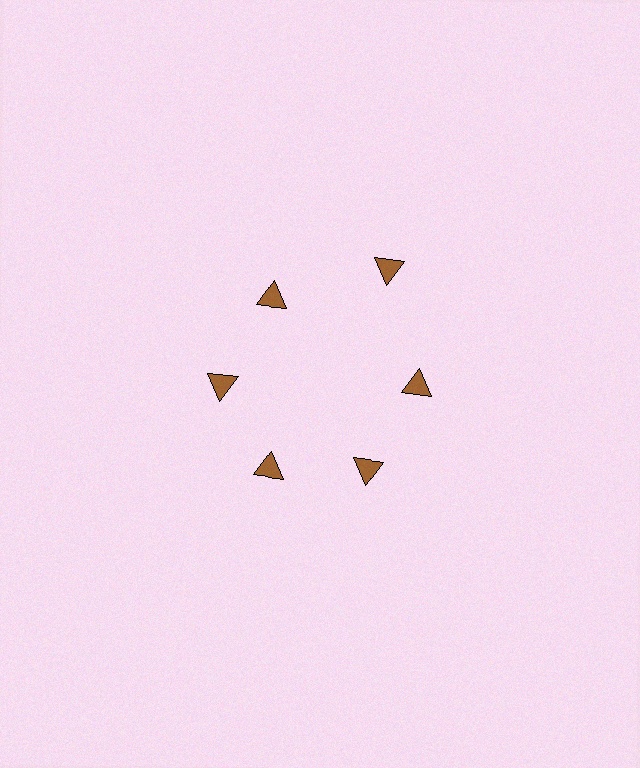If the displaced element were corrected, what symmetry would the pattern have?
It would have 6-fold rotational symmetry — the pattern would map onto itself every 60 degrees.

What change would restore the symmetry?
The symmetry would be restored by moving it inward, back onto the ring so that all 6 triangles sit at equal angles and equal distance from the center.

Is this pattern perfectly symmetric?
No. The 6 brown triangles are arranged in a ring, but one element near the 1 o'clock position is pushed outward from the center, breaking the 6-fold rotational symmetry.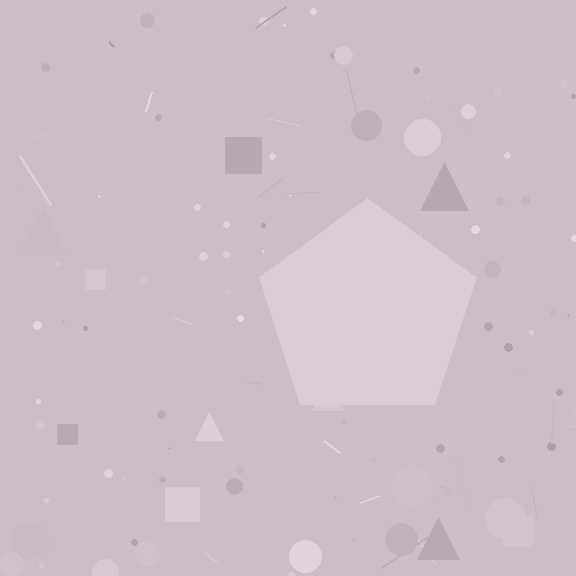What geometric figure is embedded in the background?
A pentagon is embedded in the background.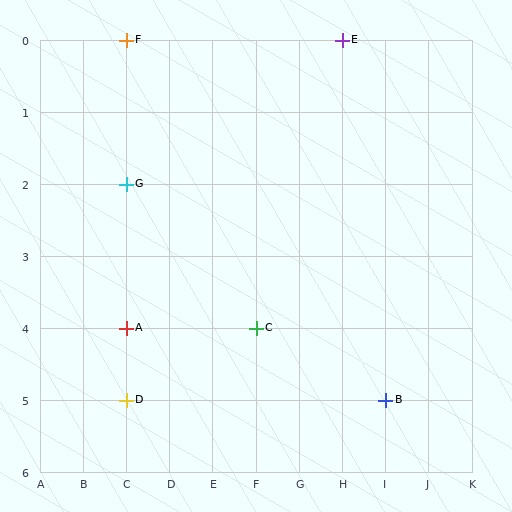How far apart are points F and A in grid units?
Points F and A are 4 rows apart.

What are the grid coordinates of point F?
Point F is at grid coordinates (C, 0).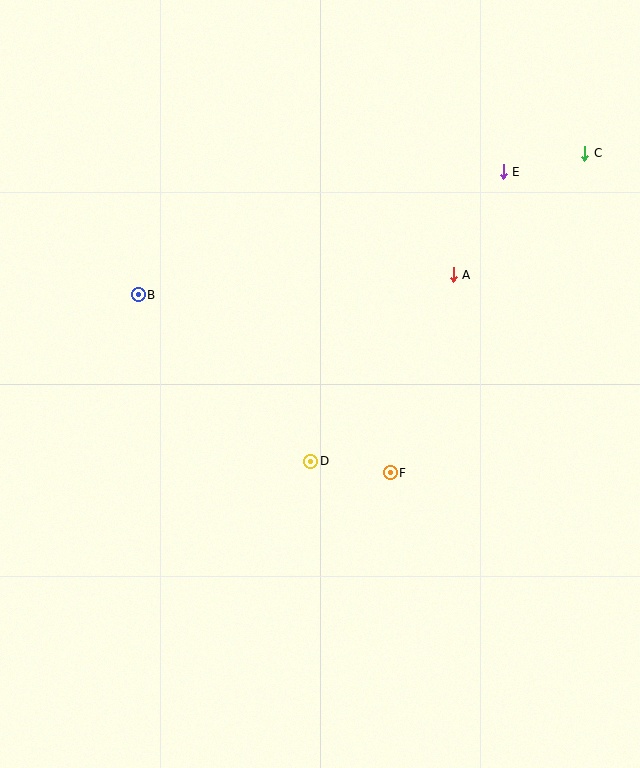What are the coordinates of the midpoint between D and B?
The midpoint between D and B is at (225, 378).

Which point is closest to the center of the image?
Point D at (311, 461) is closest to the center.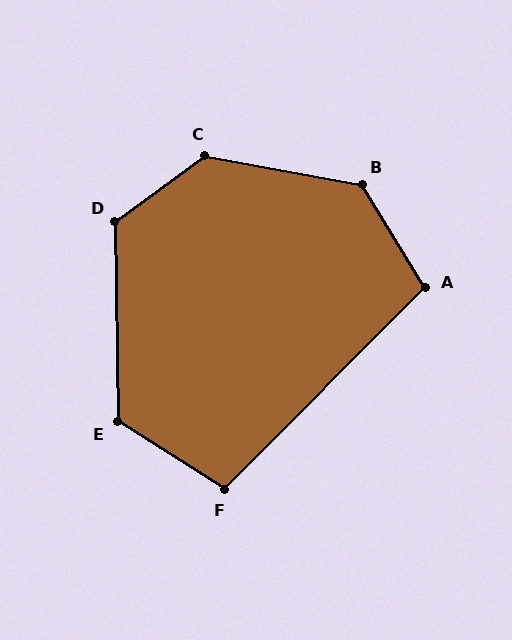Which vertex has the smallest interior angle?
F, at approximately 103 degrees.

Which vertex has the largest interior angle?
C, at approximately 133 degrees.